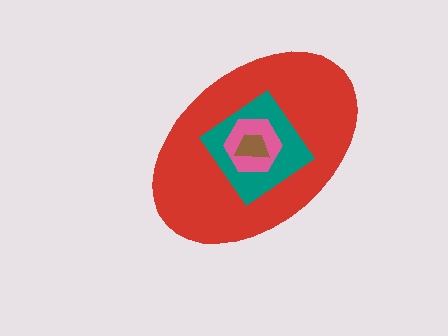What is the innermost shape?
The brown trapezoid.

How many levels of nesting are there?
4.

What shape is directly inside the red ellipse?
The teal diamond.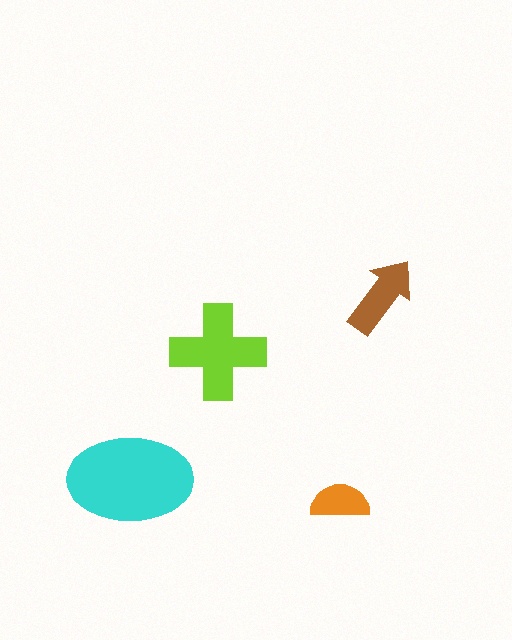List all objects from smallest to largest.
The orange semicircle, the brown arrow, the lime cross, the cyan ellipse.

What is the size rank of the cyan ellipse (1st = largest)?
1st.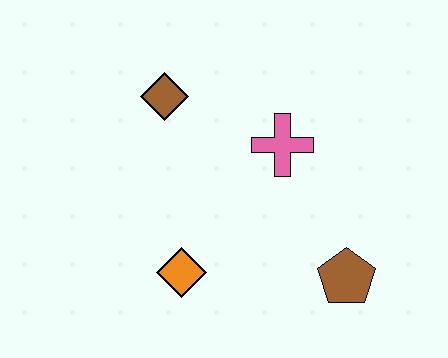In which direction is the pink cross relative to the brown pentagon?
The pink cross is above the brown pentagon.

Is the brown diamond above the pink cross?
Yes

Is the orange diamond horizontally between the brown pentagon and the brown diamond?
Yes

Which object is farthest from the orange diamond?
The brown diamond is farthest from the orange diamond.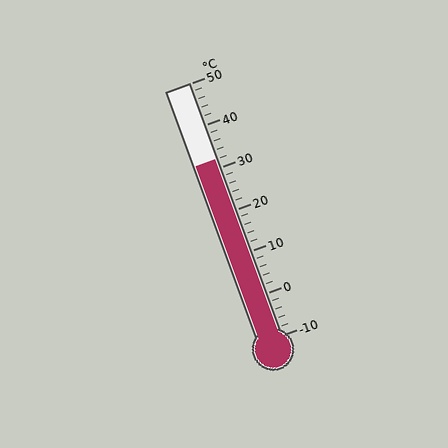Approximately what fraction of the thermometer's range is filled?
The thermometer is filled to approximately 70% of its range.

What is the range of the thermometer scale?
The thermometer scale ranges from -10°C to 50°C.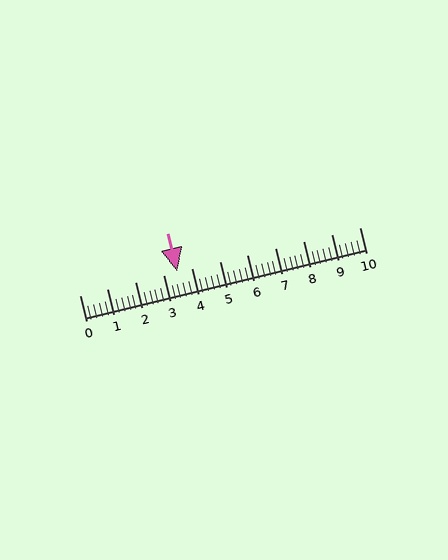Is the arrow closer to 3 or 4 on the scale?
The arrow is closer to 4.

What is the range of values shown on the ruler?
The ruler shows values from 0 to 10.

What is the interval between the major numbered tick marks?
The major tick marks are spaced 1 units apart.